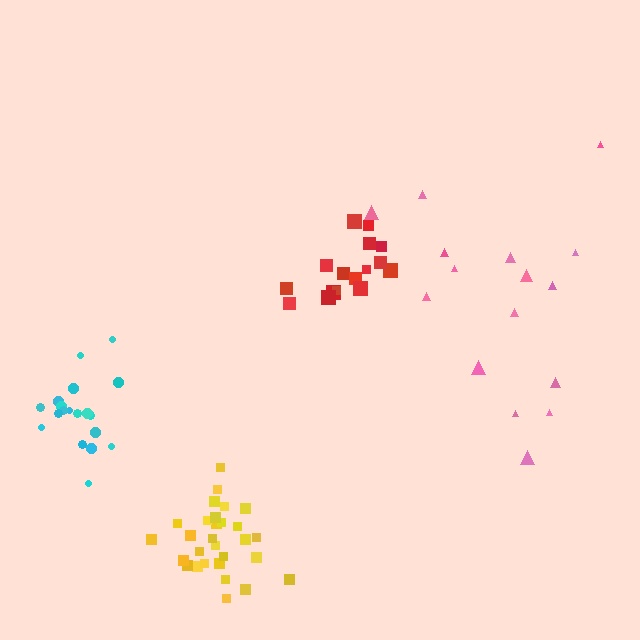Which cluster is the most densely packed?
Yellow.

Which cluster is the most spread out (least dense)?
Pink.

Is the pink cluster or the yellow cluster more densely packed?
Yellow.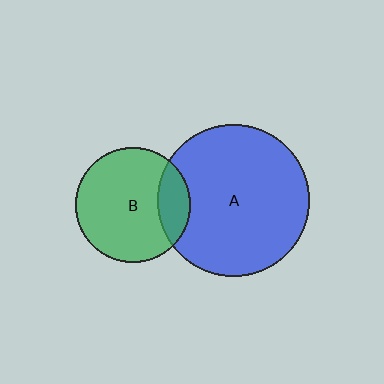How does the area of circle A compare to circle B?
Approximately 1.7 times.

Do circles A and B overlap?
Yes.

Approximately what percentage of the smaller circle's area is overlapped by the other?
Approximately 20%.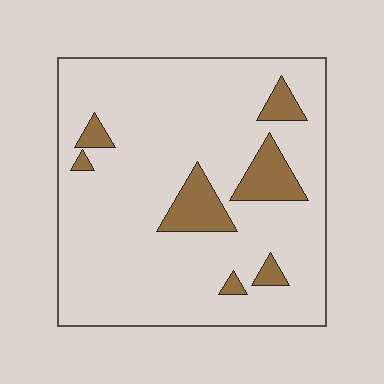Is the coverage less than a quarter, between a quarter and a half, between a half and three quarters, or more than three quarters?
Less than a quarter.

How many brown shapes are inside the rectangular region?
7.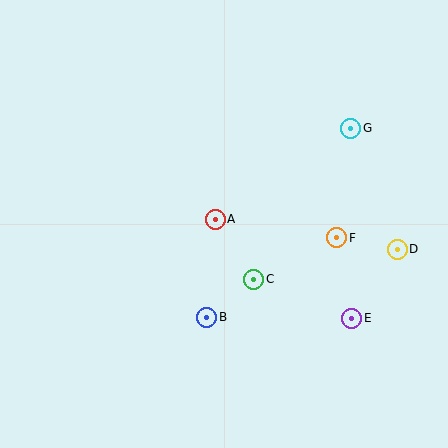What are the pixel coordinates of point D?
Point D is at (397, 249).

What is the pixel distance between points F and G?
The distance between F and G is 110 pixels.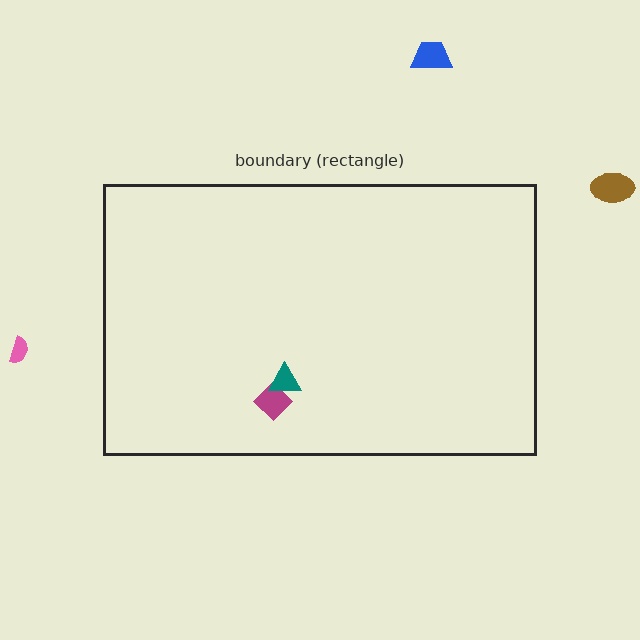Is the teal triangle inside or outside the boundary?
Inside.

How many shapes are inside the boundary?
2 inside, 3 outside.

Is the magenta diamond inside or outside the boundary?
Inside.